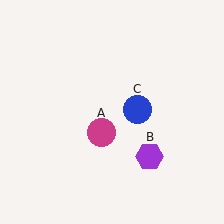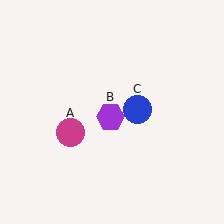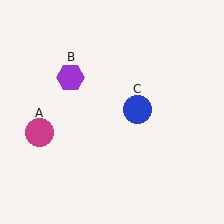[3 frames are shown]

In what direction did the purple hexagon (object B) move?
The purple hexagon (object B) moved up and to the left.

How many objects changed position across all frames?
2 objects changed position: magenta circle (object A), purple hexagon (object B).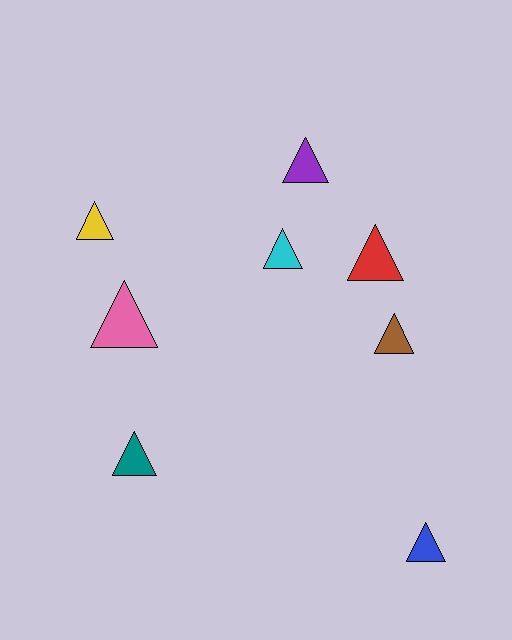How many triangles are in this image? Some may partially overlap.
There are 8 triangles.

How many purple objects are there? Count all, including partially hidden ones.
There is 1 purple object.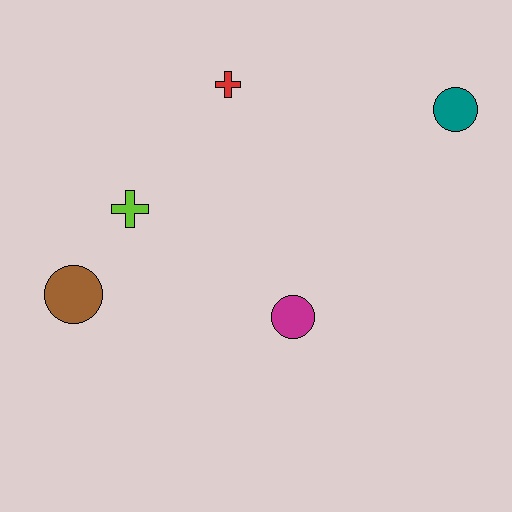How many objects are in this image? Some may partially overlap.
There are 5 objects.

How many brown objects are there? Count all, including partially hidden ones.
There is 1 brown object.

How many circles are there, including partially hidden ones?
There are 3 circles.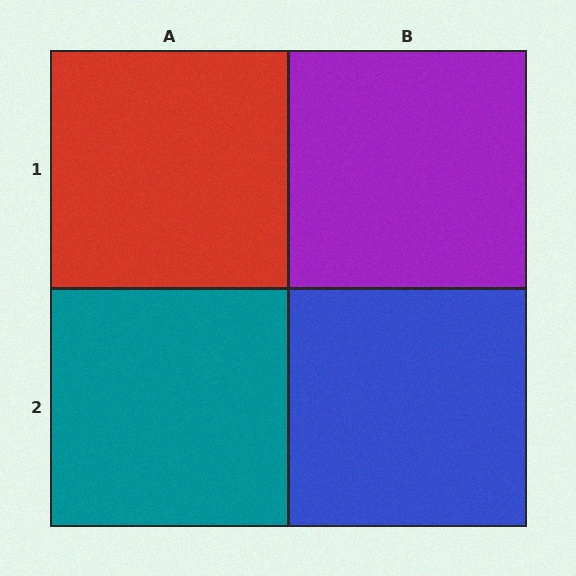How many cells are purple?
1 cell is purple.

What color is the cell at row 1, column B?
Purple.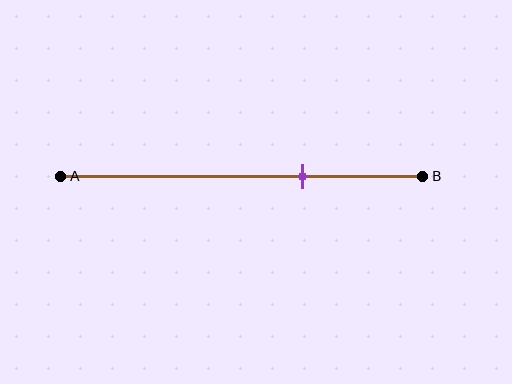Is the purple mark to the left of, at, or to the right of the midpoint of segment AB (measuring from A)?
The purple mark is to the right of the midpoint of segment AB.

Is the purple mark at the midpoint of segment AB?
No, the mark is at about 65% from A, not at the 50% midpoint.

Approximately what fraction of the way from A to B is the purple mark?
The purple mark is approximately 65% of the way from A to B.